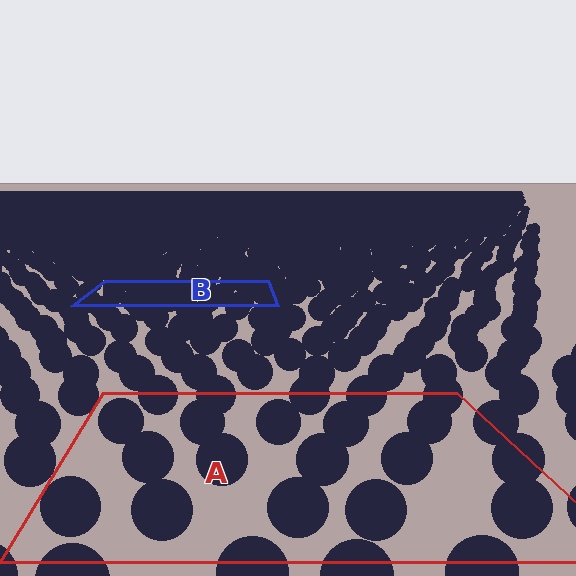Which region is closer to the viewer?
Region A is closer. The texture elements there are larger and more spread out.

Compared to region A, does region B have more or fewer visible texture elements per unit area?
Region B has more texture elements per unit area — they are packed more densely because it is farther away.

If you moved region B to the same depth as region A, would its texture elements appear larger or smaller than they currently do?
They would appear larger. At a closer depth, the same texture elements are projected at a bigger on-screen size.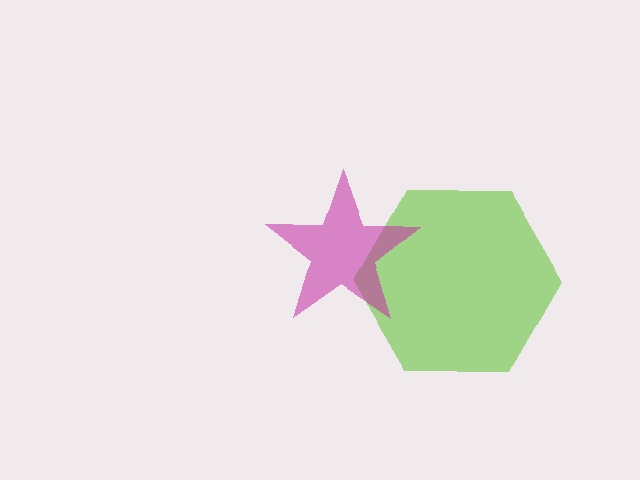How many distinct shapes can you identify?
There are 2 distinct shapes: a lime hexagon, a magenta star.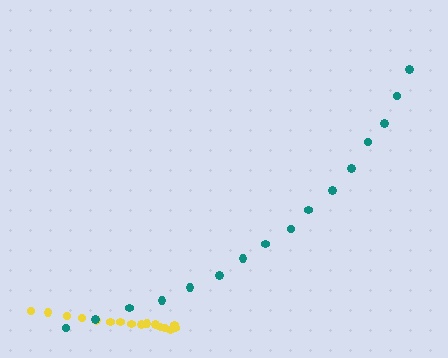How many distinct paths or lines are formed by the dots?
There are 2 distinct paths.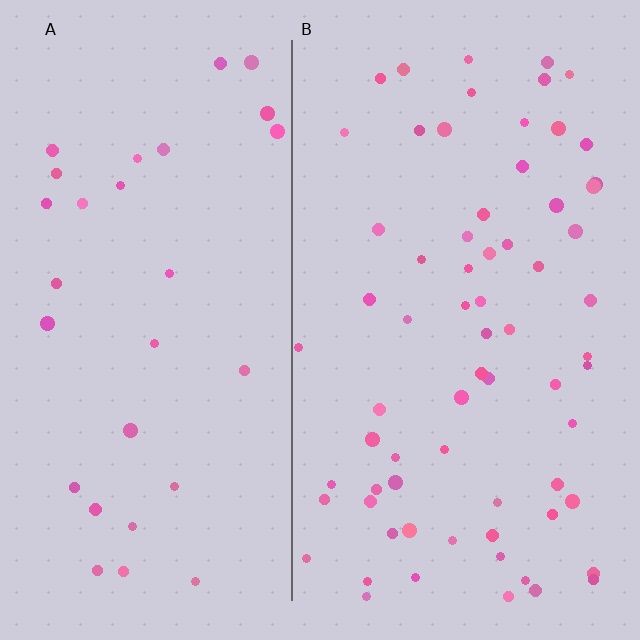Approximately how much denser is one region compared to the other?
Approximately 2.3× — region B over region A.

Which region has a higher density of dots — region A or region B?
B (the right).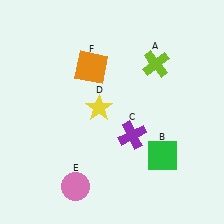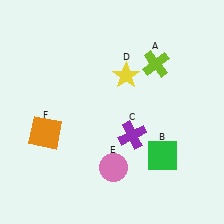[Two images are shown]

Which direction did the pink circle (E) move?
The pink circle (E) moved right.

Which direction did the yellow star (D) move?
The yellow star (D) moved up.